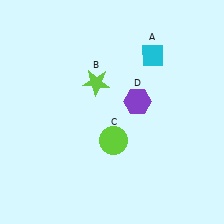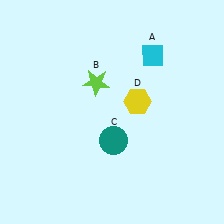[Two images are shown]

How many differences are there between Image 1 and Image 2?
There are 2 differences between the two images.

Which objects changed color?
C changed from lime to teal. D changed from purple to yellow.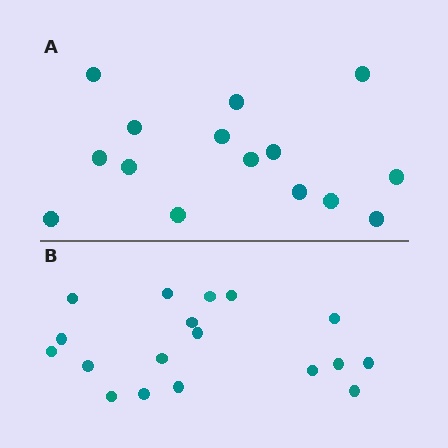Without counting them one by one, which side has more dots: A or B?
Region B (the bottom region) has more dots.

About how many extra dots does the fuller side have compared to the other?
Region B has just a few more — roughly 2 or 3 more dots than region A.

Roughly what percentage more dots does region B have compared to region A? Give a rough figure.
About 20% more.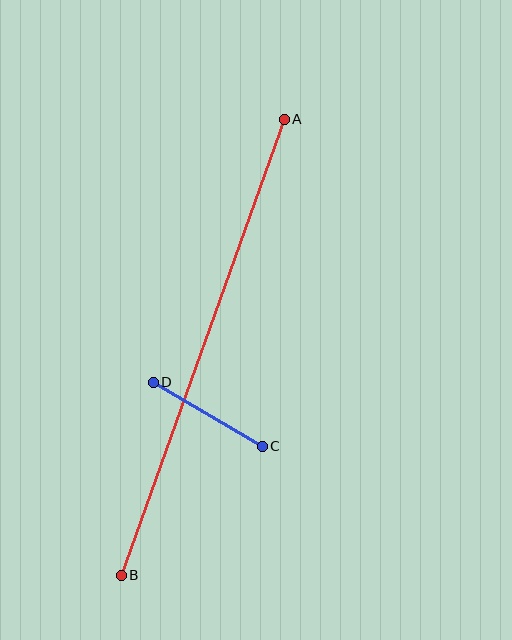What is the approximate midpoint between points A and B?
The midpoint is at approximately (203, 347) pixels.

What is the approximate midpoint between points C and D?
The midpoint is at approximately (208, 414) pixels.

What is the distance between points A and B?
The distance is approximately 484 pixels.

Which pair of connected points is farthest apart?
Points A and B are farthest apart.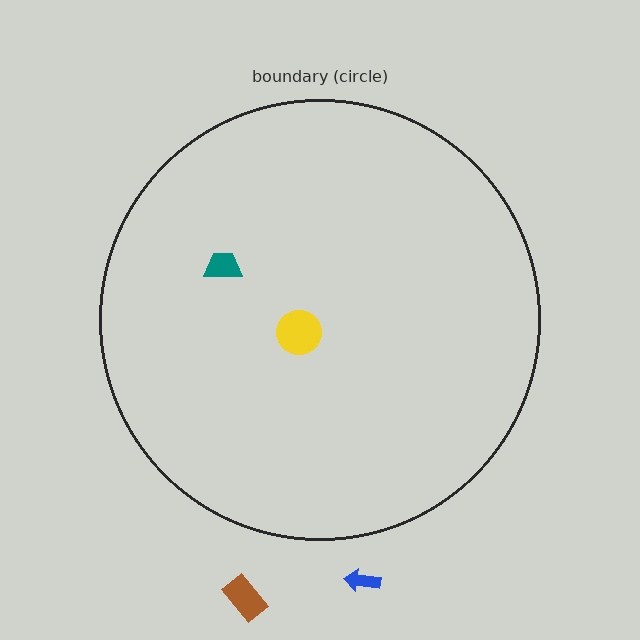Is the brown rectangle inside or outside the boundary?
Outside.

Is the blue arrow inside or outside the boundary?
Outside.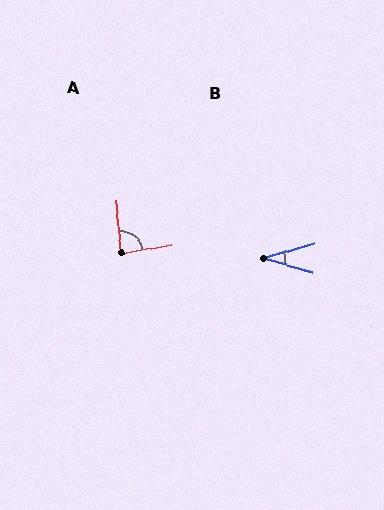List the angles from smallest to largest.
B (32°), A (86°).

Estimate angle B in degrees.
Approximately 32 degrees.